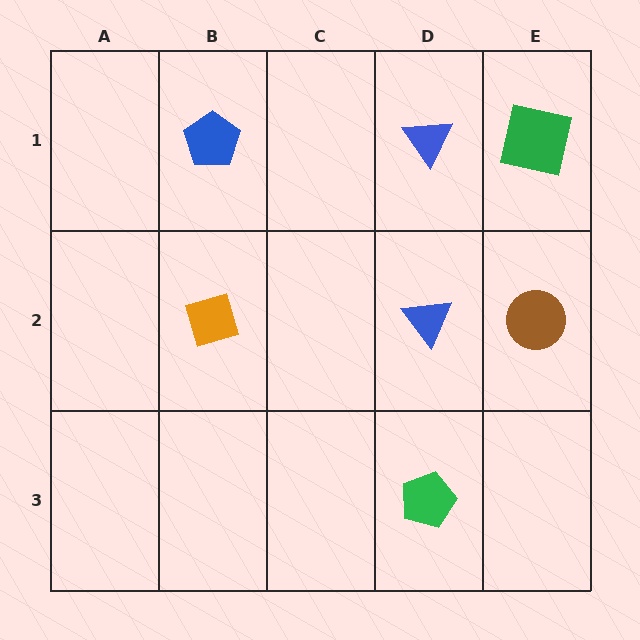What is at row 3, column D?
A green pentagon.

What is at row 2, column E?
A brown circle.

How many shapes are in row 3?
1 shape.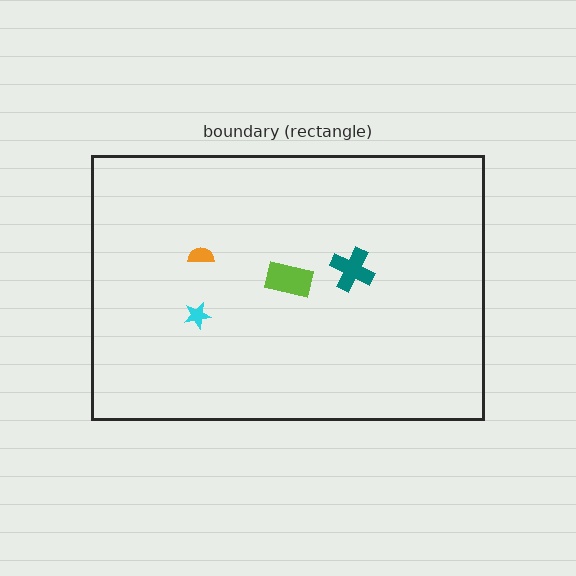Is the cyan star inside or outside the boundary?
Inside.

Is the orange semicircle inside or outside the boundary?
Inside.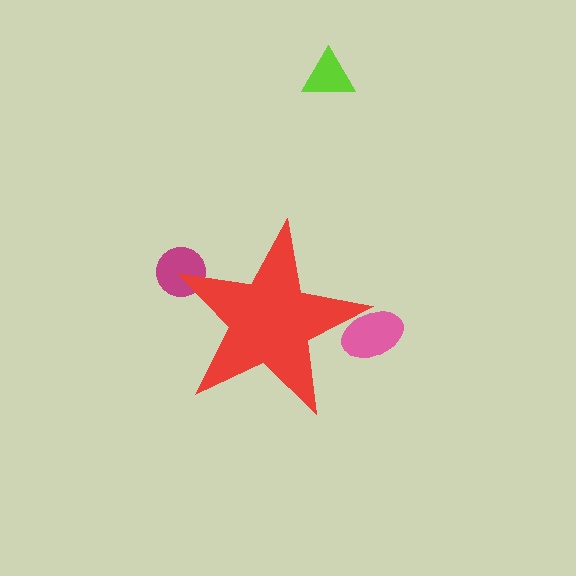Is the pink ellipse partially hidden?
Yes, the pink ellipse is partially hidden behind the red star.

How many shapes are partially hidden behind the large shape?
2 shapes are partially hidden.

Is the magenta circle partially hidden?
Yes, the magenta circle is partially hidden behind the red star.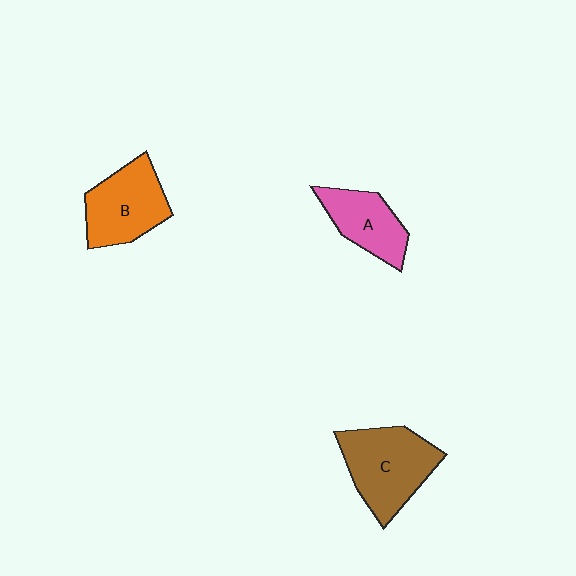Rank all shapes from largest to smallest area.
From largest to smallest: C (brown), B (orange), A (pink).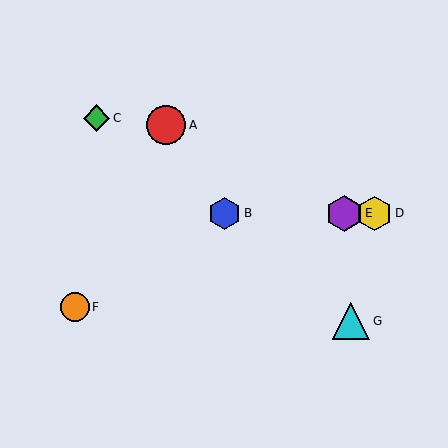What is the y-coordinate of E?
Object E is at y≈213.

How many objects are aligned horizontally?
3 objects (B, D, E) are aligned horizontally.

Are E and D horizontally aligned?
Yes, both are at y≈213.